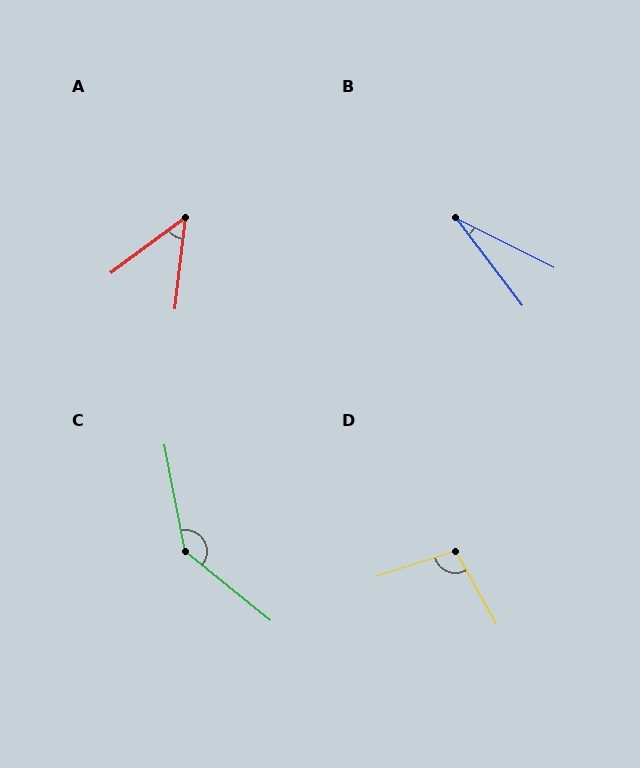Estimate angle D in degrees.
Approximately 101 degrees.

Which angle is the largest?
C, at approximately 140 degrees.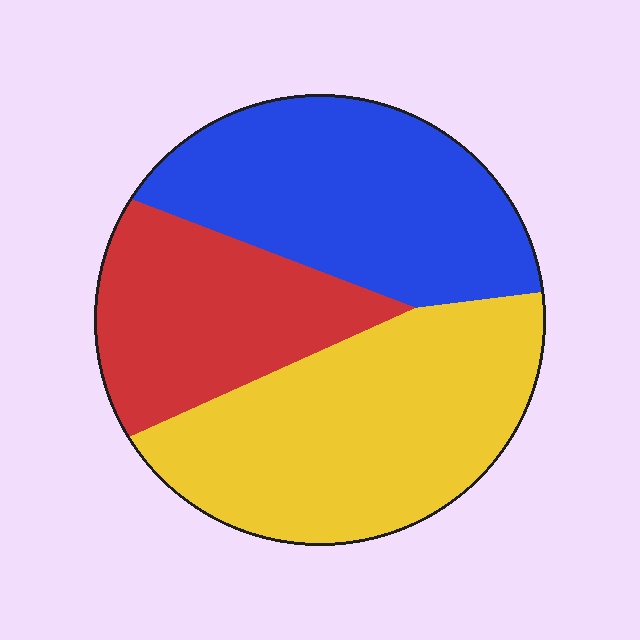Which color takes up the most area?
Yellow, at roughly 40%.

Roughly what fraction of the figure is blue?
Blue takes up between a quarter and a half of the figure.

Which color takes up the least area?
Red, at roughly 25%.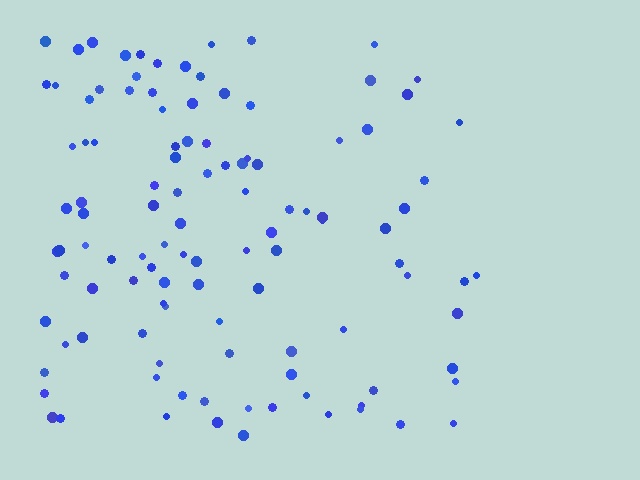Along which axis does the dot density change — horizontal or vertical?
Horizontal.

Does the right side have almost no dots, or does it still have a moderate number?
Still a moderate number, just noticeably fewer than the left.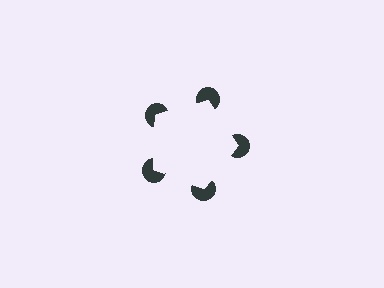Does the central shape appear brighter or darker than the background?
It typically appears slightly brighter than the background, even though no actual brightness change is drawn.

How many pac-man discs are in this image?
There are 5 — one at each vertex of the illusory pentagon.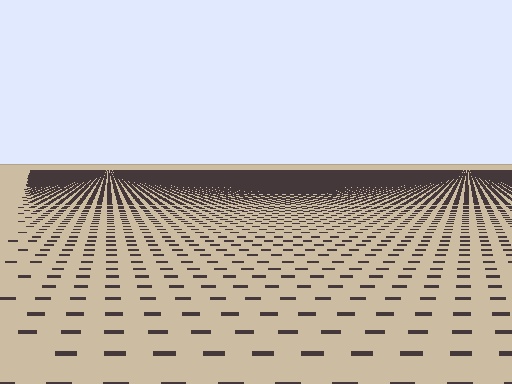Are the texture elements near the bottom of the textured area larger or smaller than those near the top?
Larger. Near the bottom, elements are closer to the viewer and appear at a bigger on-screen size.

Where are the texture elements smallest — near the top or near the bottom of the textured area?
Near the top.